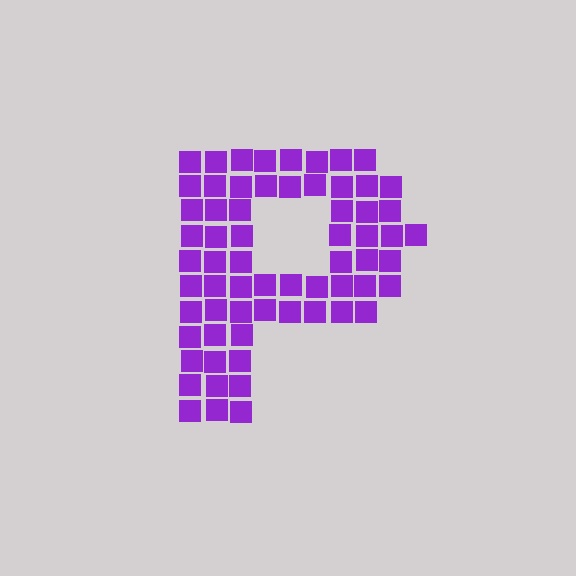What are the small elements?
The small elements are squares.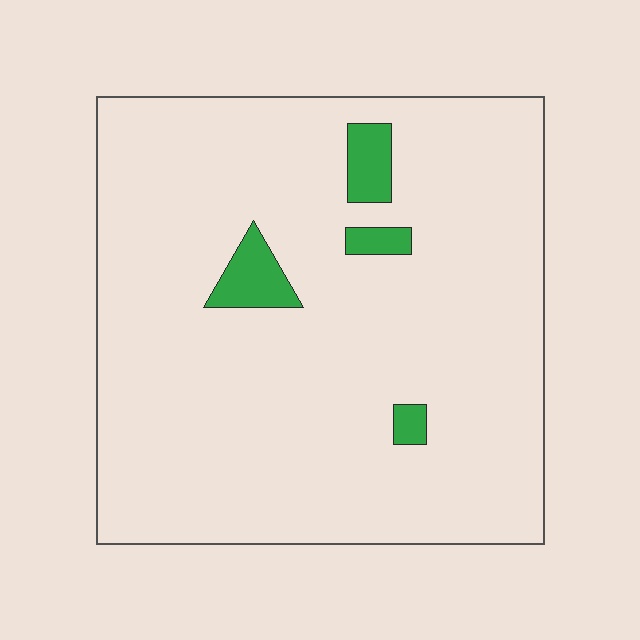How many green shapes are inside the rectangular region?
4.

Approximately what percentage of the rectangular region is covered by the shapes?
Approximately 5%.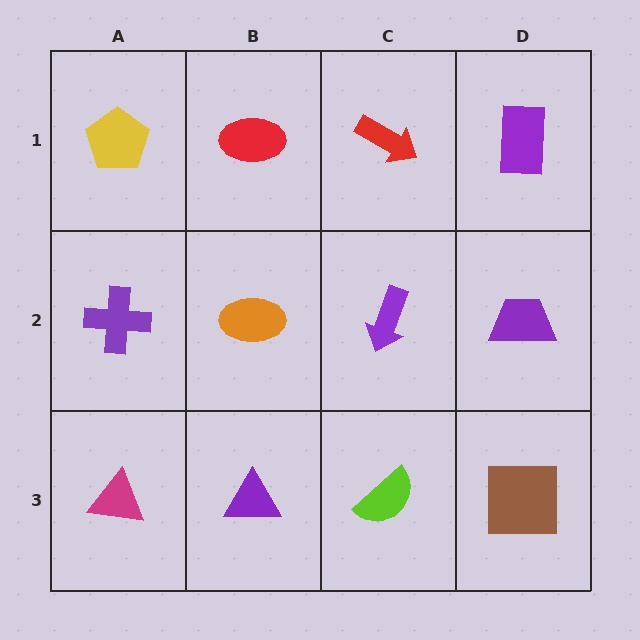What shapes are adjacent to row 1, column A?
A purple cross (row 2, column A), a red ellipse (row 1, column B).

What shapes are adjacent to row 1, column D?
A purple trapezoid (row 2, column D), a red arrow (row 1, column C).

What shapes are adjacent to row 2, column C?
A red arrow (row 1, column C), a lime semicircle (row 3, column C), an orange ellipse (row 2, column B), a purple trapezoid (row 2, column D).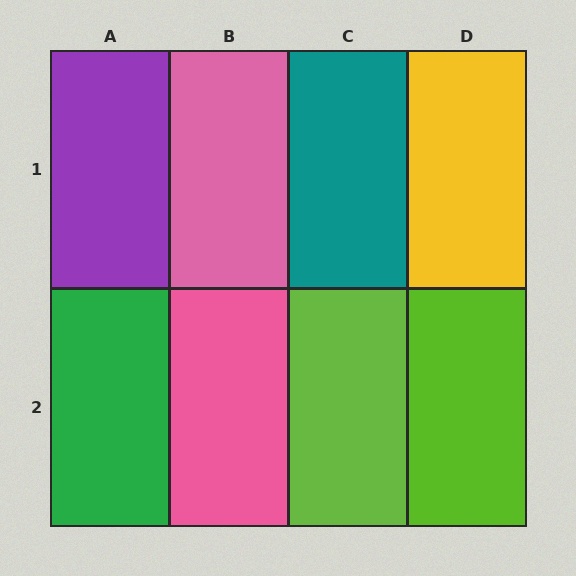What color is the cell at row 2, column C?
Lime.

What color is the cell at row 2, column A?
Green.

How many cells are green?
1 cell is green.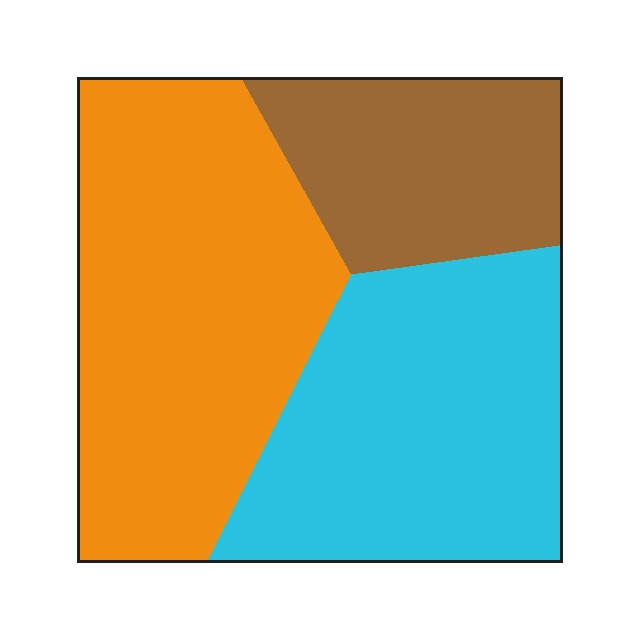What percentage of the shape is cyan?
Cyan takes up about three eighths (3/8) of the shape.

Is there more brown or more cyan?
Cyan.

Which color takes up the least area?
Brown, at roughly 20%.